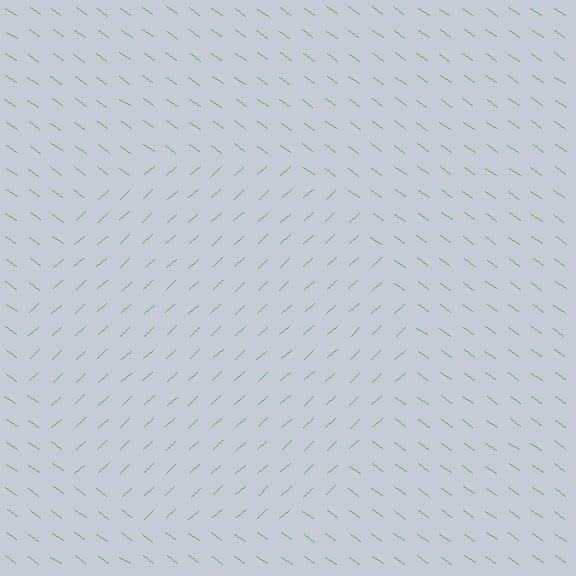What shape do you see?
I see a circle.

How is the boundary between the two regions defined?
The boundary is defined purely by a change in line orientation (approximately 77 degrees difference). All lines are the same color and thickness.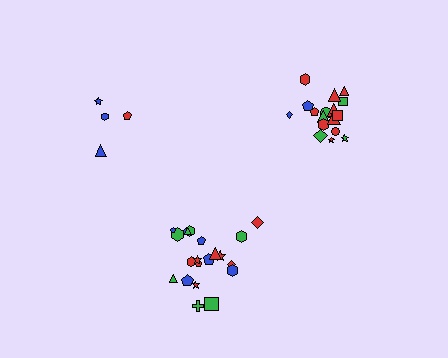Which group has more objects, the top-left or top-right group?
The top-right group.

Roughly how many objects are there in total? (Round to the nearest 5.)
Roughly 45 objects in total.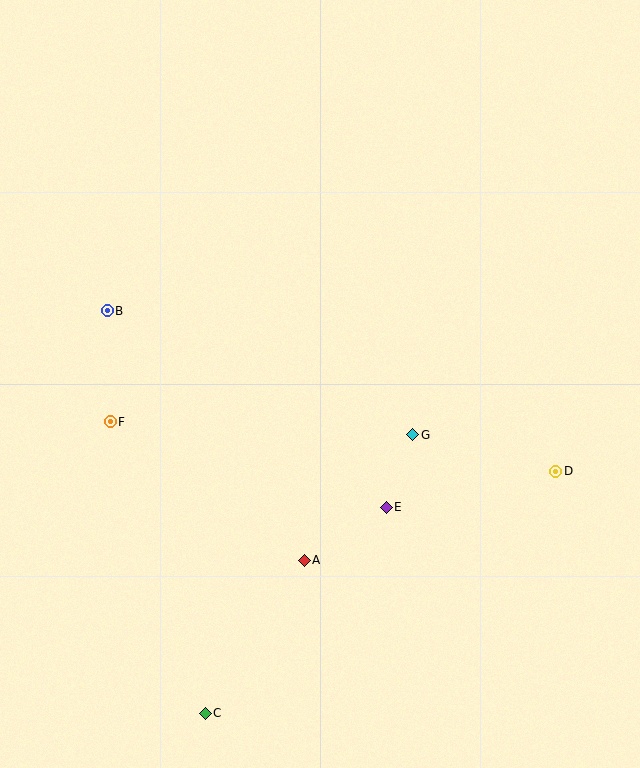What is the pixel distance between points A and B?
The distance between A and B is 318 pixels.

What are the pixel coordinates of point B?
Point B is at (107, 311).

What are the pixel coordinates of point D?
Point D is at (556, 471).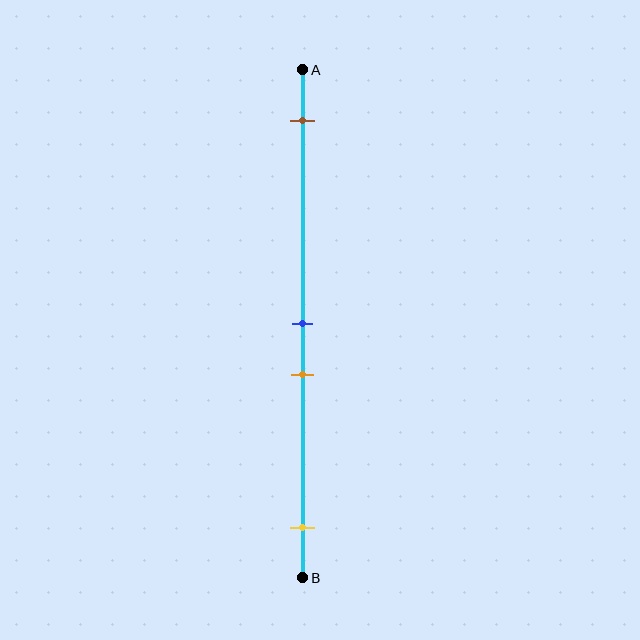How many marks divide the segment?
There are 4 marks dividing the segment.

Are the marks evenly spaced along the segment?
No, the marks are not evenly spaced.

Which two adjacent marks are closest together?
The blue and orange marks are the closest adjacent pair.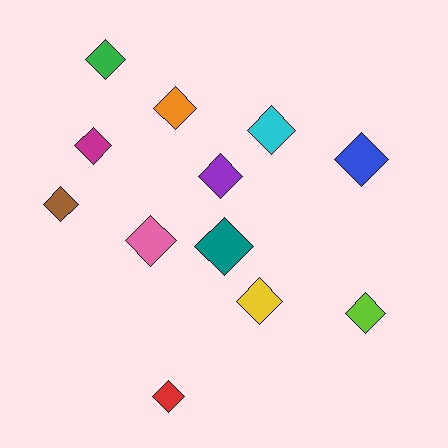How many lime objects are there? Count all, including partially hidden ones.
There is 1 lime object.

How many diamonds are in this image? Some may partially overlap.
There are 12 diamonds.